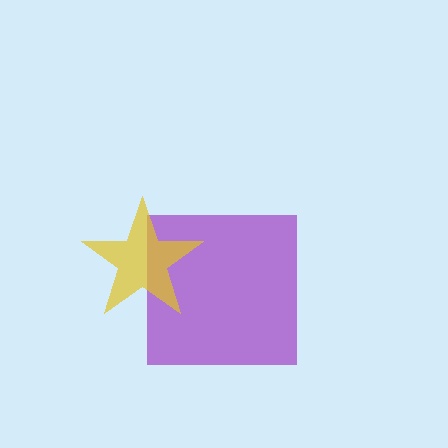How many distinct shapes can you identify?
There are 2 distinct shapes: a purple square, a yellow star.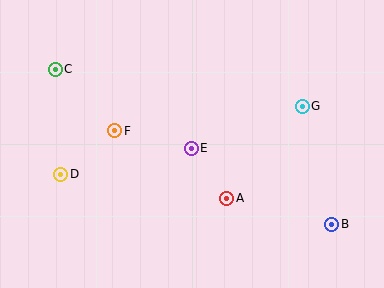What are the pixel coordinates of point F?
Point F is at (115, 131).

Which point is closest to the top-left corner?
Point C is closest to the top-left corner.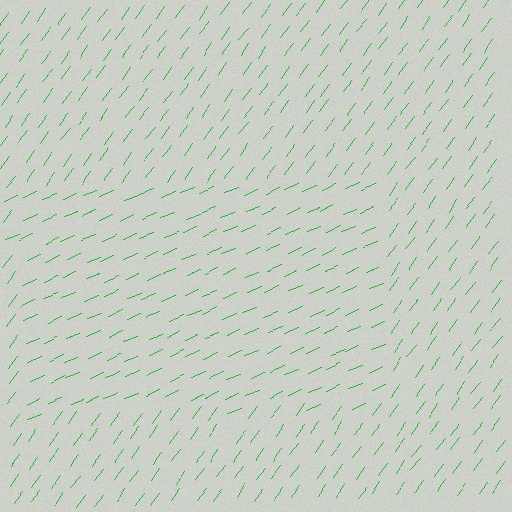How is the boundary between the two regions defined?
The boundary is defined purely by a change in line orientation (approximately 30 degrees difference). All lines are the same color and thickness.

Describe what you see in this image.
The image is filled with small green line segments. A rectangle region in the image has lines oriented differently from the surrounding lines, creating a visible texture boundary.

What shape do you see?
I see a rectangle.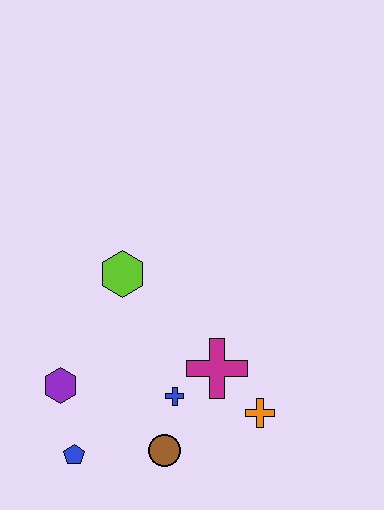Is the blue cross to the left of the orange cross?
Yes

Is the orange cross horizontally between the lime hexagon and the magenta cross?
No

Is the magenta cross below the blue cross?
No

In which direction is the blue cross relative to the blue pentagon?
The blue cross is to the right of the blue pentagon.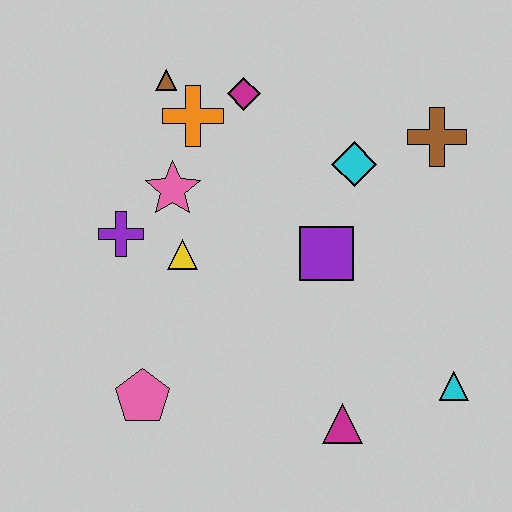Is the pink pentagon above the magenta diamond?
No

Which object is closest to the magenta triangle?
The cyan triangle is closest to the magenta triangle.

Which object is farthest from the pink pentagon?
The brown cross is farthest from the pink pentagon.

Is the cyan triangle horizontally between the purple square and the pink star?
No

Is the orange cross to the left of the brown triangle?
No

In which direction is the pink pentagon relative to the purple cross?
The pink pentagon is below the purple cross.